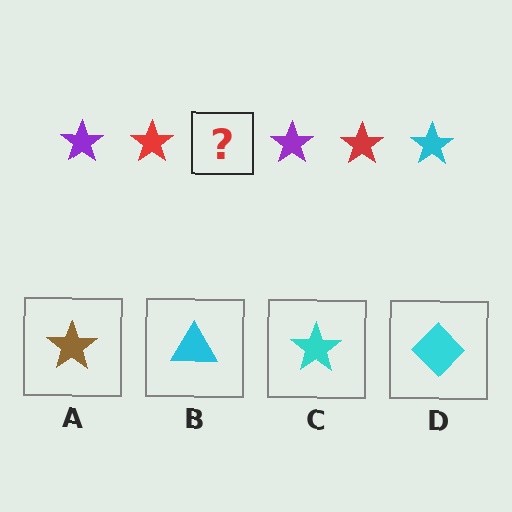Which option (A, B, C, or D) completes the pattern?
C.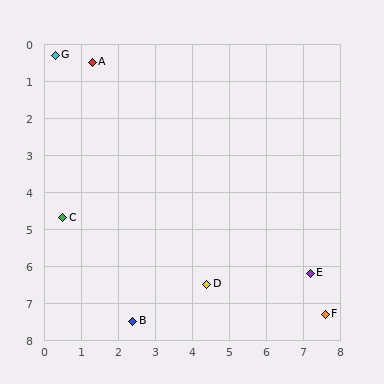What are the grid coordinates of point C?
Point C is at approximately (0.5, 4.7).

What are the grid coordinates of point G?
Point G is at approximately (0.3, 0.3).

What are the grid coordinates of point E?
Point E is at approximately (7.2, 6.2).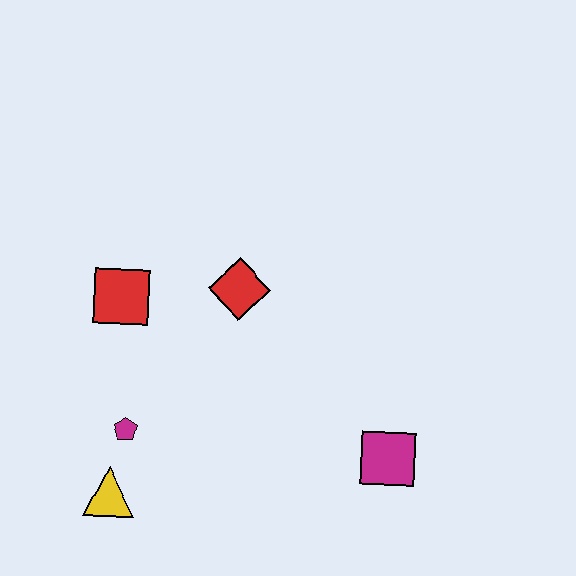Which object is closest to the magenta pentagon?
The yellow triangle is closest to the magenta pentagon.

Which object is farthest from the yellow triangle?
The magenta square is farthest from the yellow triangle.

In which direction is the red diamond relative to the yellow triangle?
The red diamond is above the yellow triangle.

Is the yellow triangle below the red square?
Yes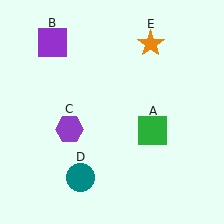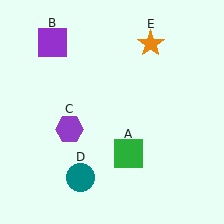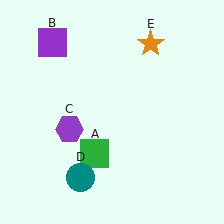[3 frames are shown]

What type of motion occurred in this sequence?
The green square (object A) rotated clockwise around the center of the scene.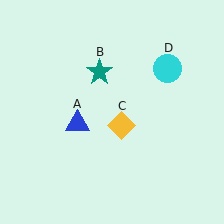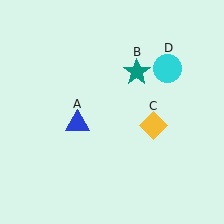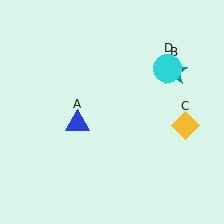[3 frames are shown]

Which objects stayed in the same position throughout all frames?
Blue triangle (object A) and cyan circle (object D) remained stationary.